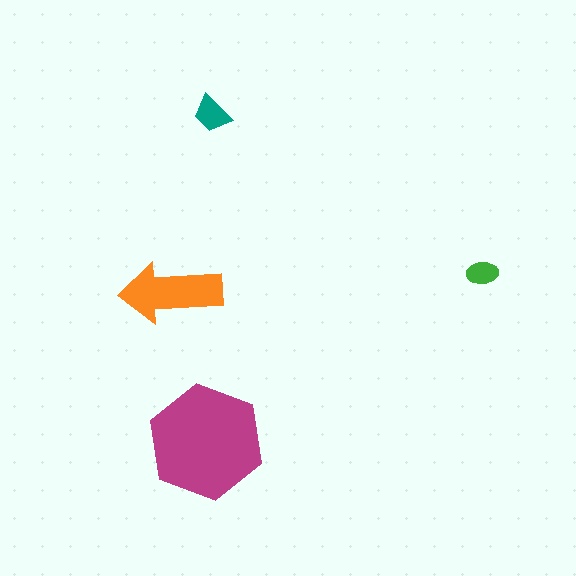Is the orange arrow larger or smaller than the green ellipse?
Larger.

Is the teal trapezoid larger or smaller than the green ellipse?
Larger.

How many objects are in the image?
There are 4 objects in the image.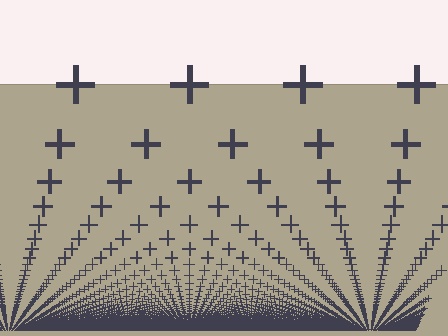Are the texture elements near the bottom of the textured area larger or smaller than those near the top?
Smaller. The gradient is inverted — elements near the bottom are smaller and denser.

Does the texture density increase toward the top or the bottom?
Density increases toward the bottom.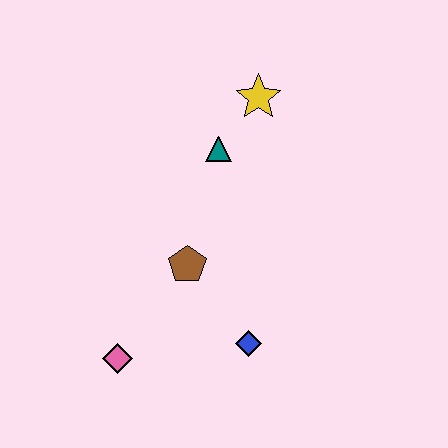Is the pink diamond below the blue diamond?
Yes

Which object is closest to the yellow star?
The teal triangle is closest to the yellow star.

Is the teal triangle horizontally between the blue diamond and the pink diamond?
Yes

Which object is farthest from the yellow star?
The pink diamond is farthest from the yellow star.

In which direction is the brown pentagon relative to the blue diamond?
The brown pentagon is above the blue diamond.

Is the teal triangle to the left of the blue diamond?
Yes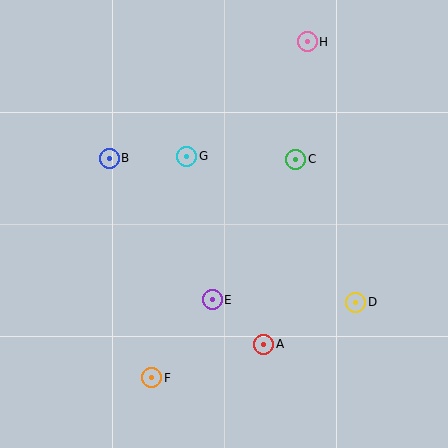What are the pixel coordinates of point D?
Point D is at (356, 302).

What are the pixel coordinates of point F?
Point F is at (152, 378).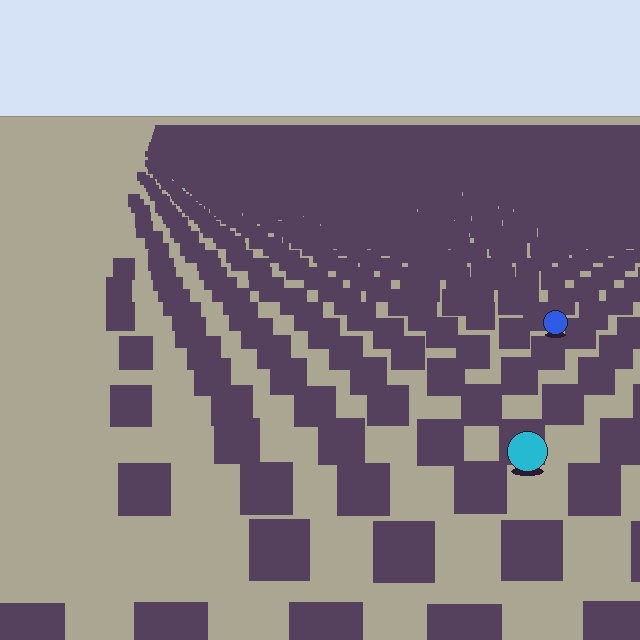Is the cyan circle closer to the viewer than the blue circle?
Yes. The cyan circle is closer — you can tell from the texture gradient: the ground texture is coarser near it.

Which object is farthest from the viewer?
The blue circle is farthest from the viewer. It appears smaller and the ground texture around it is denser.